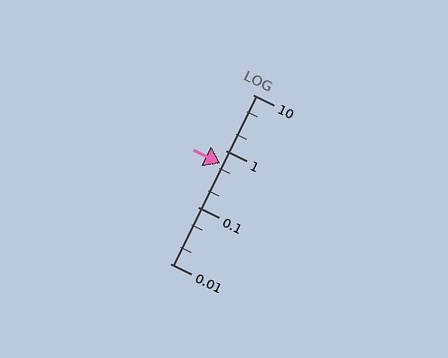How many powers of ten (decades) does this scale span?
The scale spans 3 decades, from 0.01 to 10.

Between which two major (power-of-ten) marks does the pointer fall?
The pointer is between 0.1 and 1.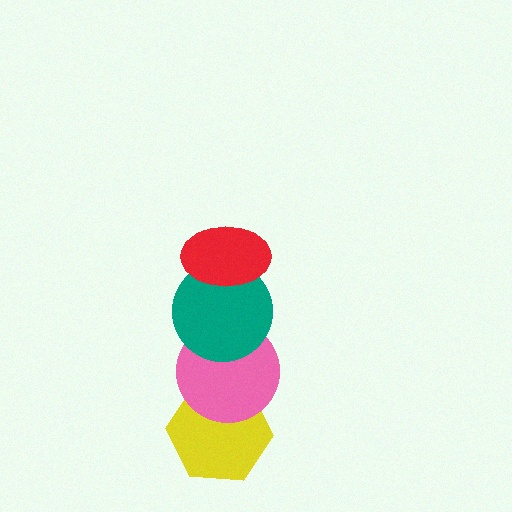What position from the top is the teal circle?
The teal circle is 2nd from the top.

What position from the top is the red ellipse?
The red ellipse is 1st from the top.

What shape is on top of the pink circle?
The teal circle is on top of the pink circle.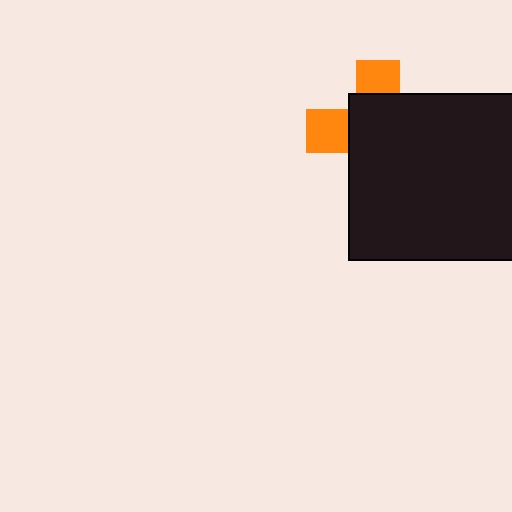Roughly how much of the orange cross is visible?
A small part of it is visible (roughly 31%).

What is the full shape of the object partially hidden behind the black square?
The partially hidden object is an orange cross.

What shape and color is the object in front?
The object in front is a black square.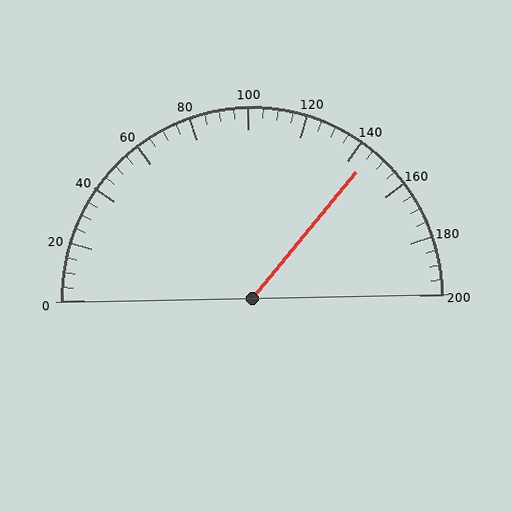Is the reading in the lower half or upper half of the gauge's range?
The reading is in the upper half of the range (0 to 200).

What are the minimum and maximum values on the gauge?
The gauge ranges from 0 to 200.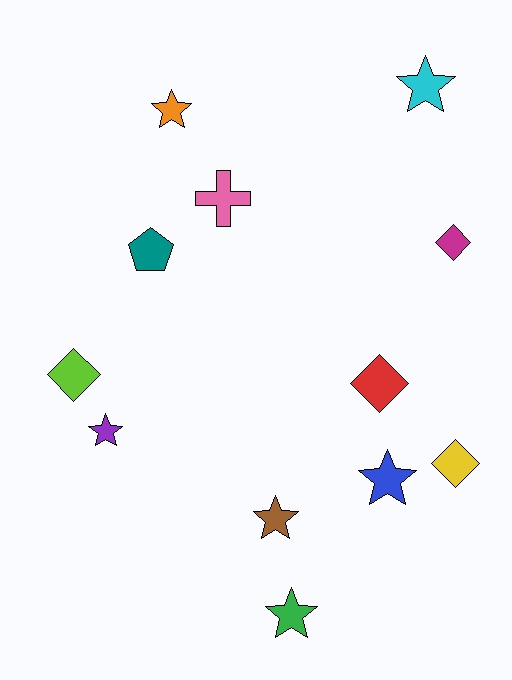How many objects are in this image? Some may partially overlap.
There are 12 objects.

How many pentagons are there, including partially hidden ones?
There is 1 pentagon.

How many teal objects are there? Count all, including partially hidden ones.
There is 1 teal object.